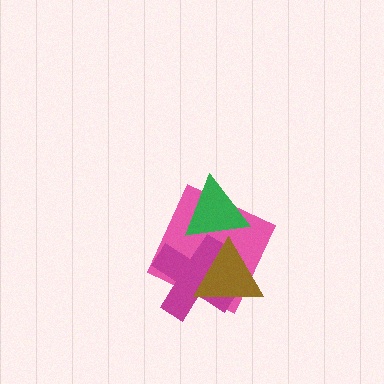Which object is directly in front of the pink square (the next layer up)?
The magenta cross is directly in front of the pink square.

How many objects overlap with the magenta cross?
3 objects overlap with the magenta cross.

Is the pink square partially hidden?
Yes, it is partially covered by another shape.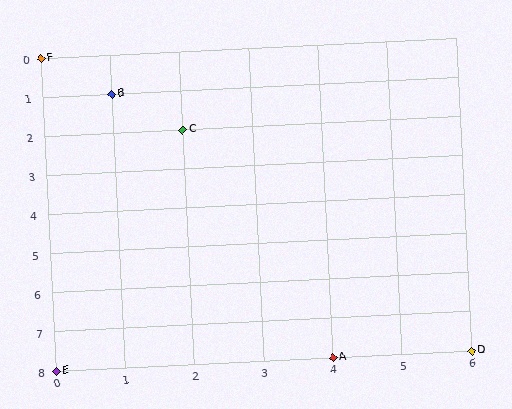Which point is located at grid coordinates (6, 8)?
Point D is at (6, 8).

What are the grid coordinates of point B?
Point B is at grid coordinates (1, 1).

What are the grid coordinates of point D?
Point D is at grid coordinates (6, 8).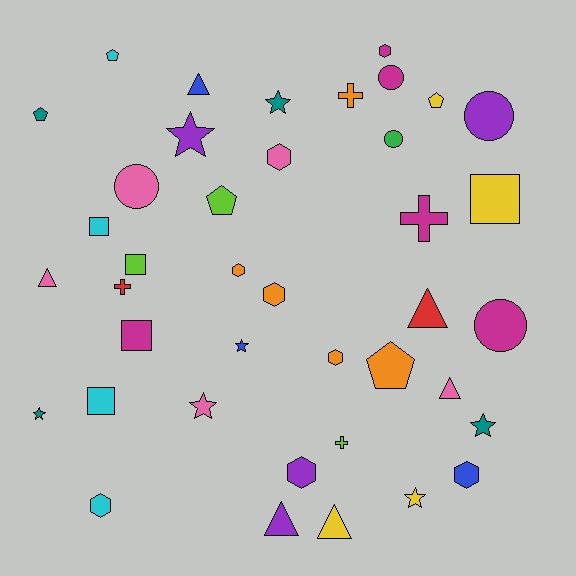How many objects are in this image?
There are 40 objects.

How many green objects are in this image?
There is 1 green object.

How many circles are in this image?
There are 5 circles.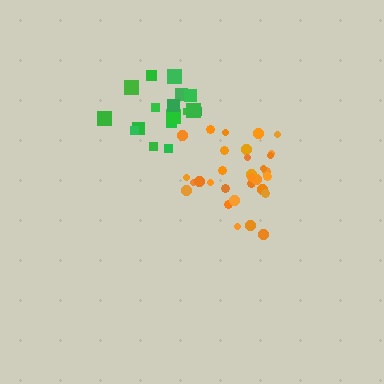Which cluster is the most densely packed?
Green.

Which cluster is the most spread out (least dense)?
Orange.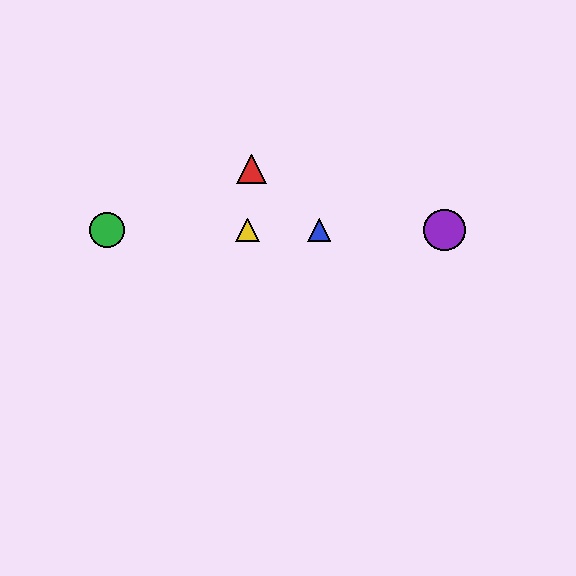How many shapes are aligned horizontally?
4 shapes (the blue triangle, the green circle, the yellow triangle, the purple circle) are aligned horizontally.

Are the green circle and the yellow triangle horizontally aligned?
Yes, both are at y≈230.